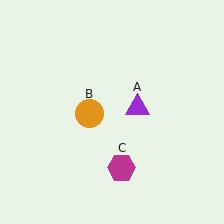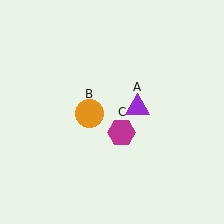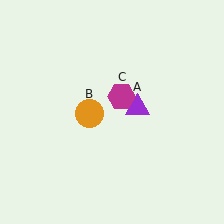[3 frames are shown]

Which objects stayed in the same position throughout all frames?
Purple triangle (object A) and orange circle (object B) remained stationary.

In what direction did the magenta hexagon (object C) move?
The magenta hexagon (object C) moved up.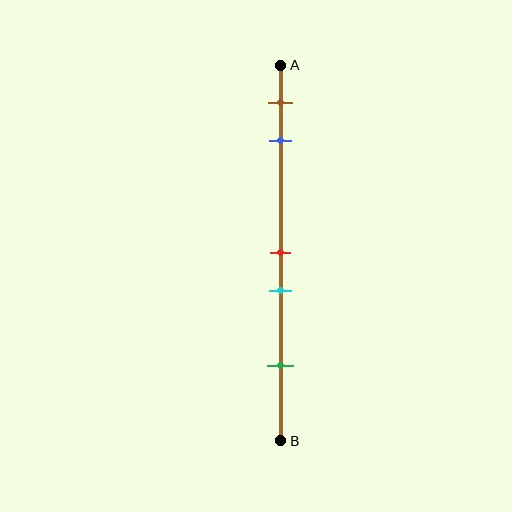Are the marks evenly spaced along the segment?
No, the marks are not evenly spaced.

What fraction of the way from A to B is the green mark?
The green mark is approximately 80% (0.8) of the way from A to B.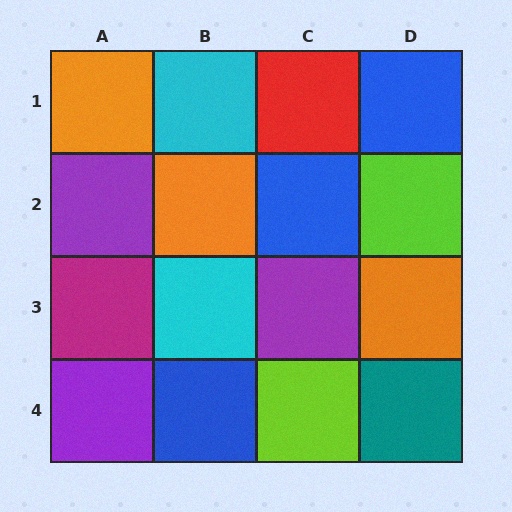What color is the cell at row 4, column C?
Lime.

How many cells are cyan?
2 cells are cyan.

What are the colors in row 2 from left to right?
Purple, orange, blue, lime.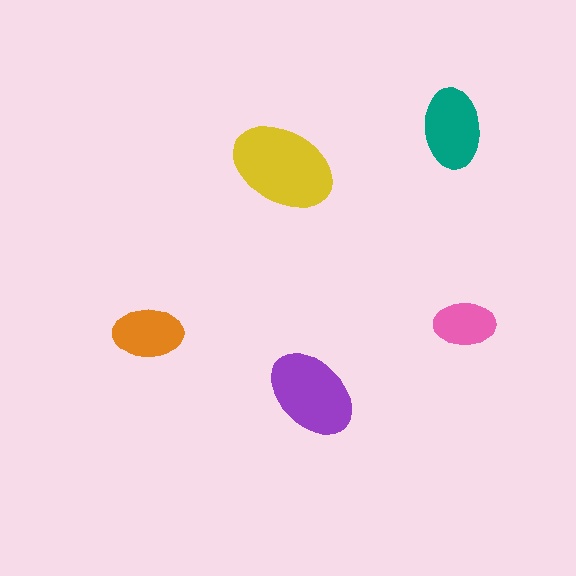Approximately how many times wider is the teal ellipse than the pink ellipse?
About 1.5 times wider.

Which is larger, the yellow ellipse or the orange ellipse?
The yellow one.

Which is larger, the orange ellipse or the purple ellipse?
The purple one.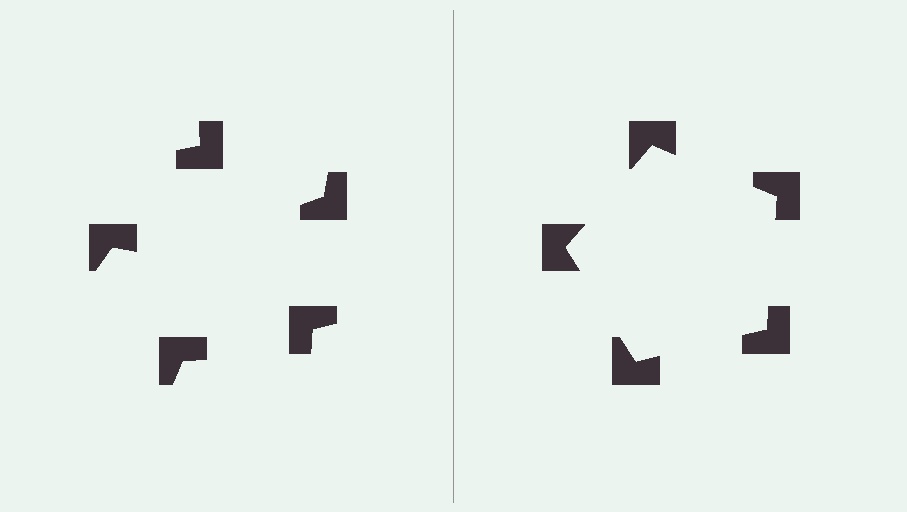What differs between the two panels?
The notched squares are positioned identically on both sides; only the wedge orientations differ. On the right they align to a pentagon; on the left they are misaligned.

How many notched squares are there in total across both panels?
10 — 5 on each side.